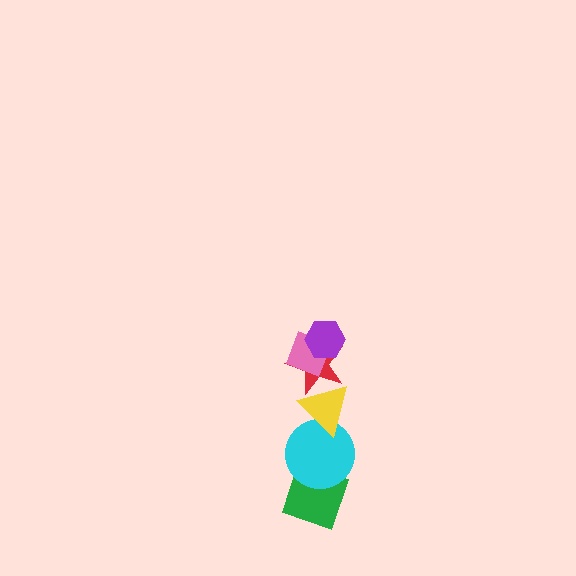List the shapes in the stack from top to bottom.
From top to bottom: the purple hexagon, the pink diamond, the red star, the yellow triangle, the cyan circle, the green diamond.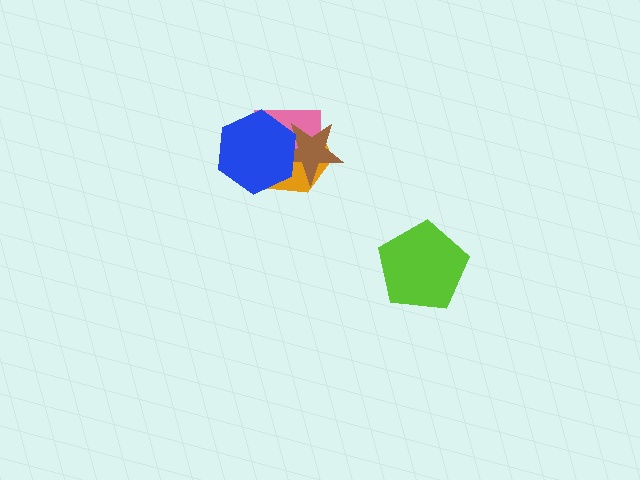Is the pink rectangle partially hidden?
Yes, it is partially covered by another shape.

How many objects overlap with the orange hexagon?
3 objects overlap with the orange hexagon.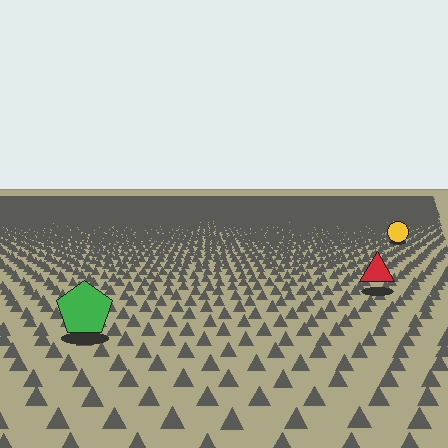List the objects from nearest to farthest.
From nearest to farthest: the green pentagon, the red triangle, the yellow circle.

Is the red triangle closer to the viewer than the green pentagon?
No. The green pentagon is closer — you can tell from the texture gradient: the ground texture is coarser near it.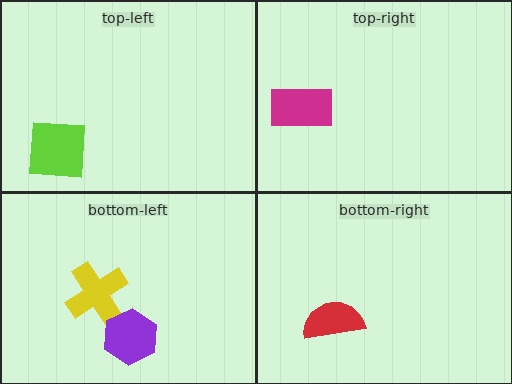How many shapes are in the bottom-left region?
2.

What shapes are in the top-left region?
The lime square.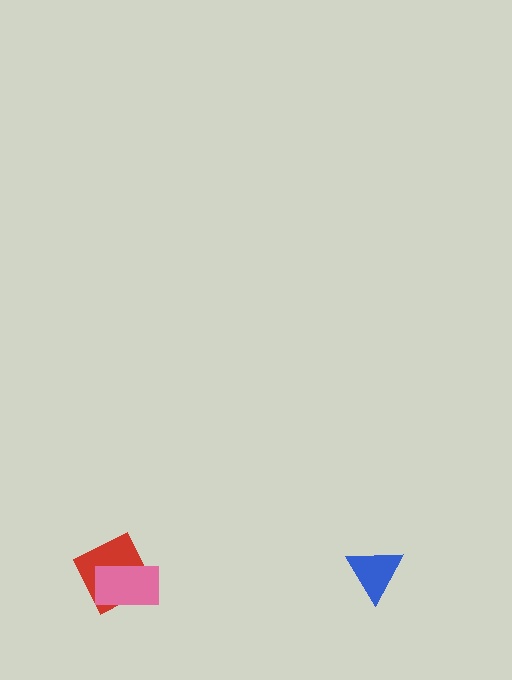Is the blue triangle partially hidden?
No, no other shape covers it.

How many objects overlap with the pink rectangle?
1 object overlaps with the pink rectangle.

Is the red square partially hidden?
Yes, it is partially covered by another shape.